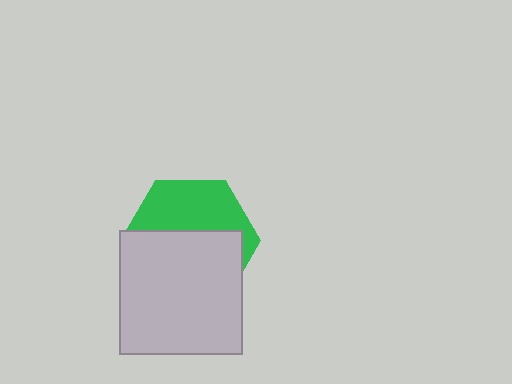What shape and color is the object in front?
The object in front is a light gray square.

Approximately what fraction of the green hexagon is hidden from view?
Roughly 58% of the green hexagon is hidden behind the light gray square.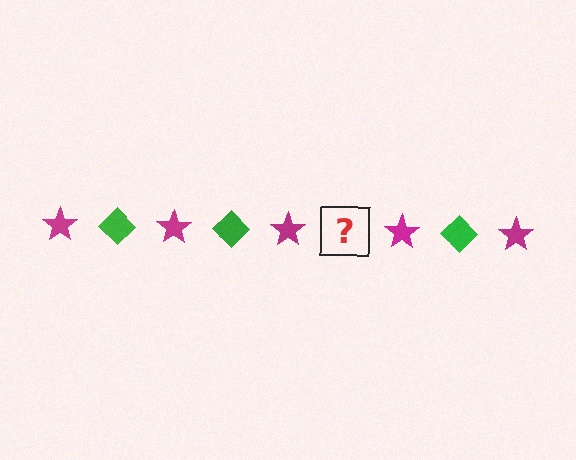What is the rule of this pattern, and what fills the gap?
The rule is that the pattern alternates between magenta star and green diamond. The gap should be filled with a green diamond.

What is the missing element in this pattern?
The missing element is a green diamond.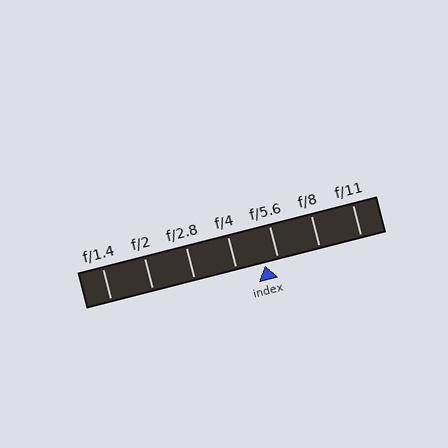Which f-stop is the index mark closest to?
The index mark is closest to f/5.6.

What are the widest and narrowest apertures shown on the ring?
The widest aperture shown is f/1.4 and the narrowest is f/11.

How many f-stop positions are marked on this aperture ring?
There are 7 f-stop positions marked.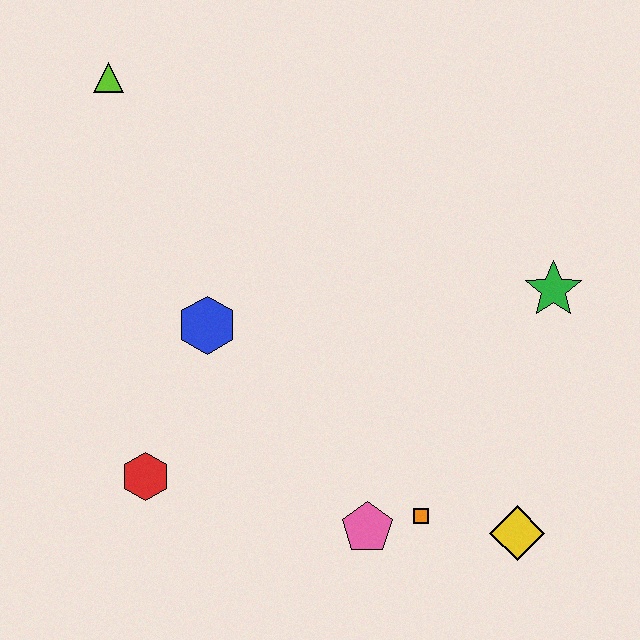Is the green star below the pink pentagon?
No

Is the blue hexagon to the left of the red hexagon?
No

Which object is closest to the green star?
The yellow diamond is closest to the green star.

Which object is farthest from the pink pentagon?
The lime triangle is farthest from the pink pentagon.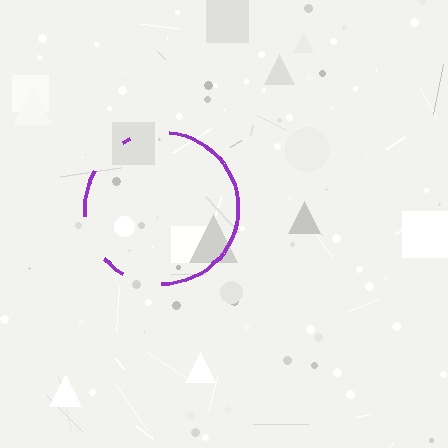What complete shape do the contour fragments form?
The contour fragments form a circle.